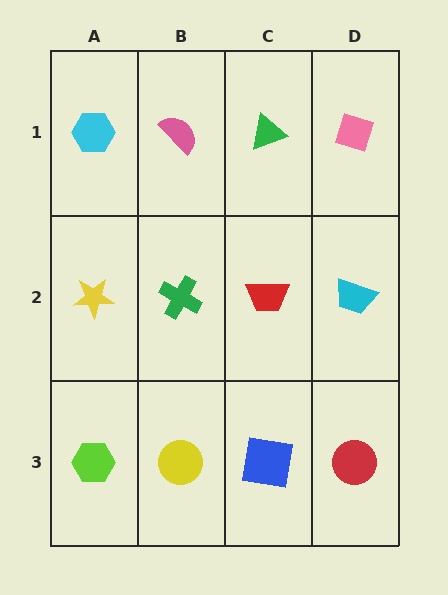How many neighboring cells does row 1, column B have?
3.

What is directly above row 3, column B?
A green cross.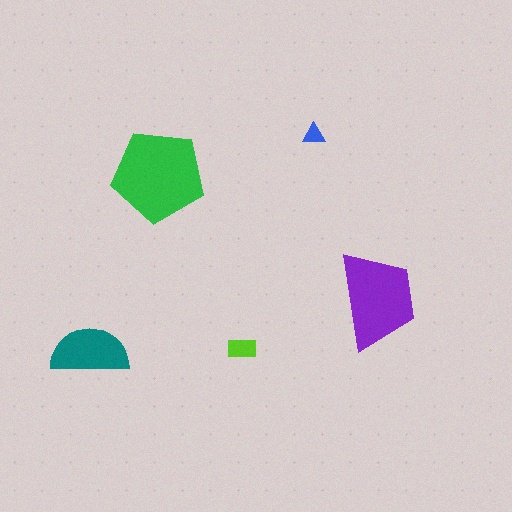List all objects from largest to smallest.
The green pentagon, the purple trapezoid, the teal semicircle, the lime rectangle, the blue triangle.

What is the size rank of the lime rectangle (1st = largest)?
4th.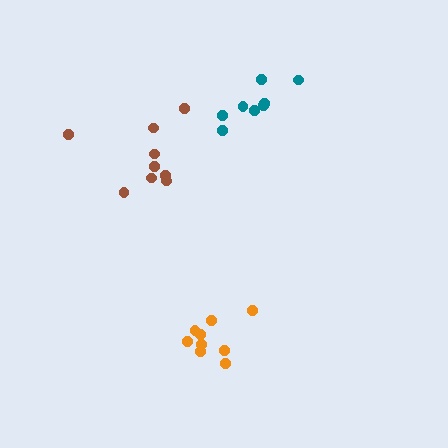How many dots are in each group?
Group 1: 9 dots, Group 2: 9 dots, Group 3: 8 dots (26 total).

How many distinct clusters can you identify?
There are 3 distinct clusters.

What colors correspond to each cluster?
The clusters are colored: orange, brown, teal.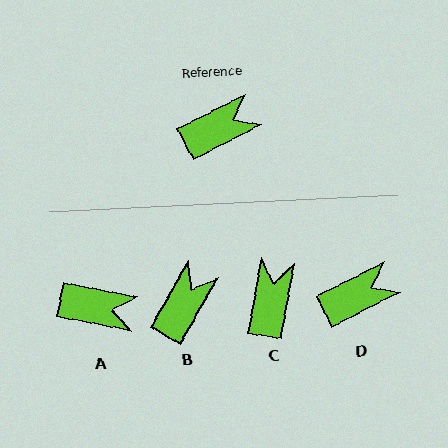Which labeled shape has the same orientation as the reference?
D.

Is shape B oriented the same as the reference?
No, it is off by about 33 degrees.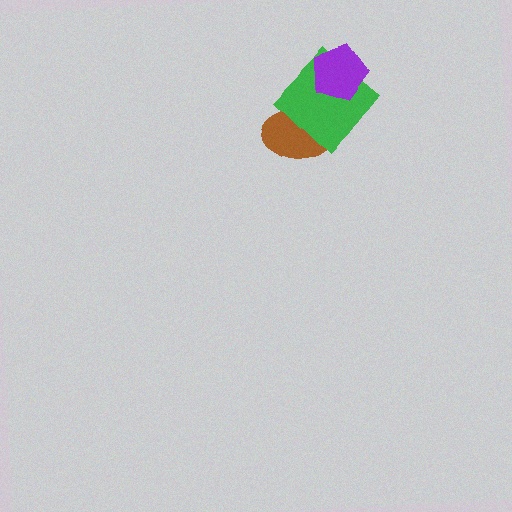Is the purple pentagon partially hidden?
No, no other shape covers it.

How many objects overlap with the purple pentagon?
1 object overlaps with the purple pentagon.